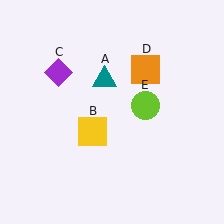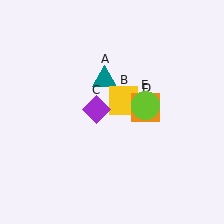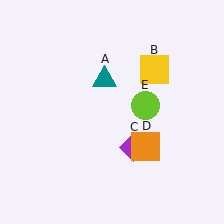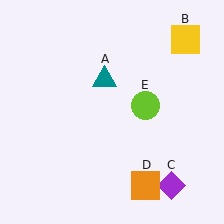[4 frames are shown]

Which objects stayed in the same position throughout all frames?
Teal triangle (object A) and lime circle (object E) remained stationary.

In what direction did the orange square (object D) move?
The orange square (object D) moved down.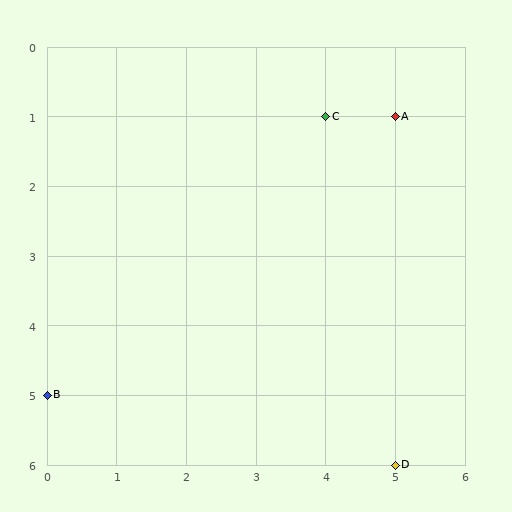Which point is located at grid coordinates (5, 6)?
Point D is at (5, 6).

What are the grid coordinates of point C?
Point C is at grid coordinates (4, 1).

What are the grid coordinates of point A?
Point A is at grid coordinates (5, 1).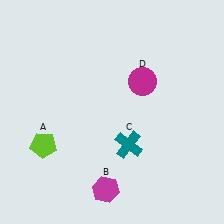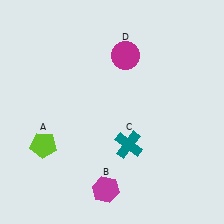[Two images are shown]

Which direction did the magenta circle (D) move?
The magenta circle (D) moved up.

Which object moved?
The magenta circle (D) moved up.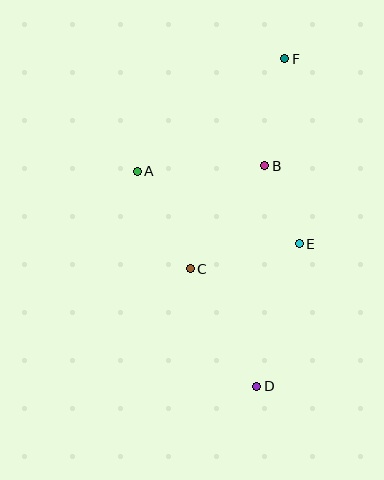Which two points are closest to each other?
Points B and E are closest to each other.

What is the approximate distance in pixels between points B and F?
The distance between B and F is approximately 108 pixels.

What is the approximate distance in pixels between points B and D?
The distance between B and D is approximately 221 pixels.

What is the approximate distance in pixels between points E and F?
The distance between E and F is approximately 185 pixels.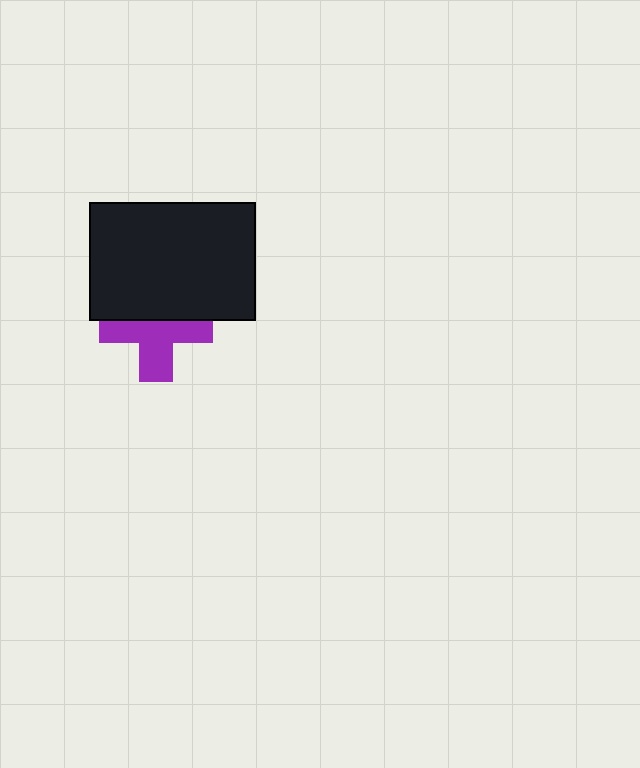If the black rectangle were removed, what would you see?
You would see the complete purple cross.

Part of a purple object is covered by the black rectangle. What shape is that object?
It is a cross.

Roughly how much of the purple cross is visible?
About half of it is visible (roughly 57%).